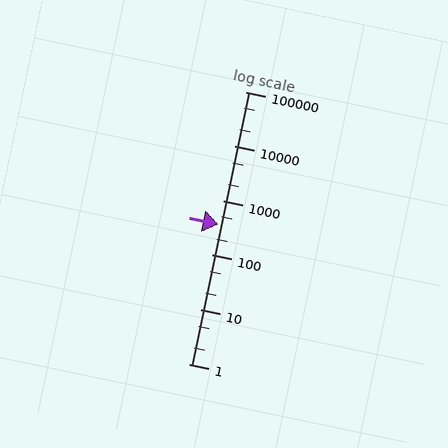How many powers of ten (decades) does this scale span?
The scale spans 5 decades, from 1 to 100000.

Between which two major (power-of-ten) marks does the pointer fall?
The pointer is between 100 and 1000.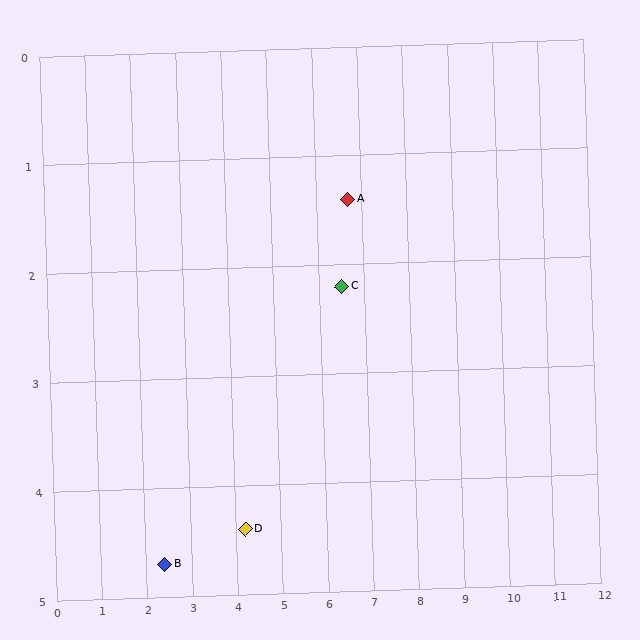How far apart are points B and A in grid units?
Points B and A are about 5.4 grid units apart.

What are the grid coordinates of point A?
Point A is at approximately (6.7, 1.4).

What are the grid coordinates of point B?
Point B is at approximately (2.4, 4.7).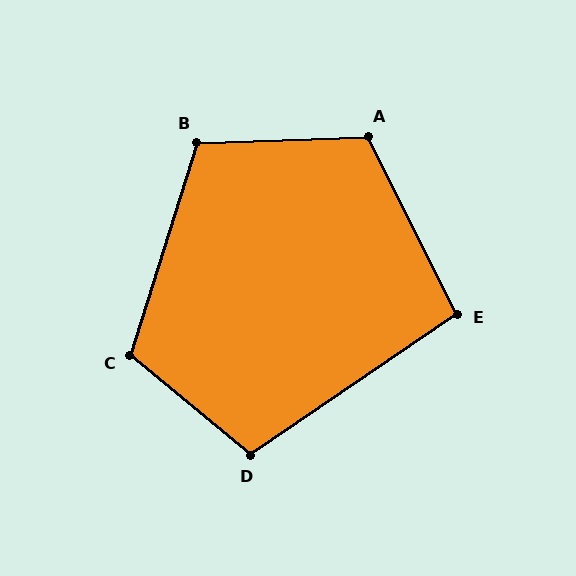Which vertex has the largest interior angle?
A, at approximately 114 degrees.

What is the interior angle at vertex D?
Approximately 106 degrees (obtuse).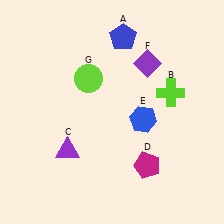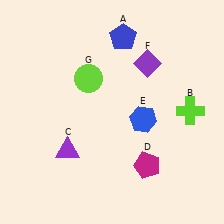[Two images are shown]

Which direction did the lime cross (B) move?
The lime cross (B) moved right.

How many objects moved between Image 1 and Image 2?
1 object moved between the two images.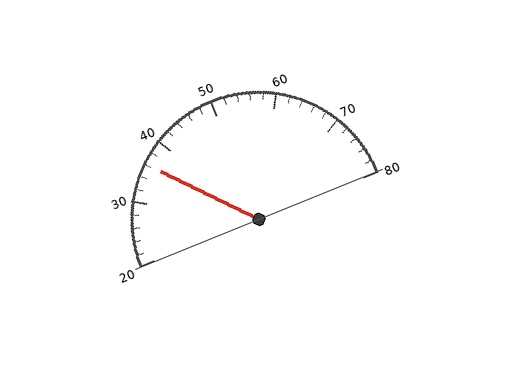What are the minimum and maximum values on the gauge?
The gauge ranges from 20 to 80.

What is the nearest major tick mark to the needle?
The nearest major tick mark is 40.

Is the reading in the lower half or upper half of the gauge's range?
The reading is in the lower half of the range (20 to 80).